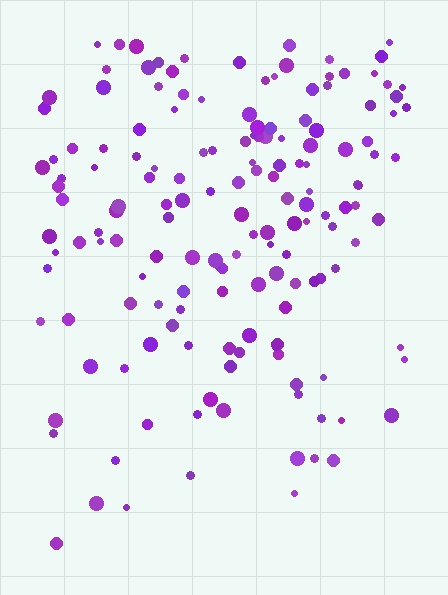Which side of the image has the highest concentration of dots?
The top.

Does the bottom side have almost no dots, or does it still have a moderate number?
Still a moderate number, just noticeably fewer than the top.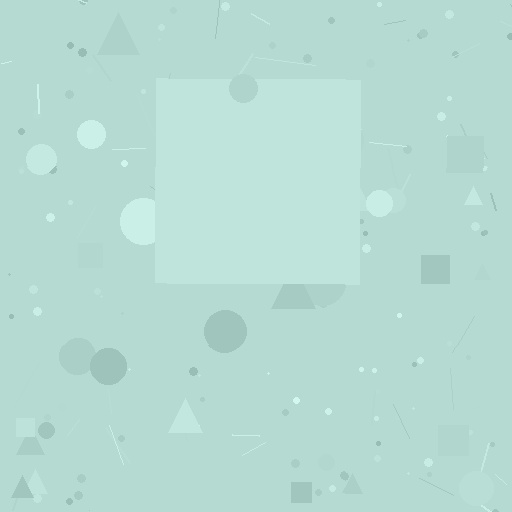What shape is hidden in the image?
A square is hidden in the image.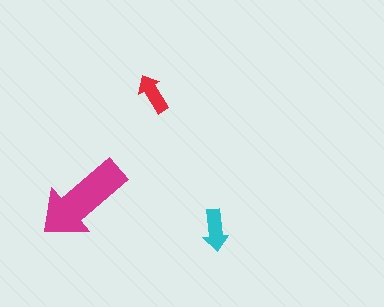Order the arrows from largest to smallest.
the magenta one, the cyan one, the red one.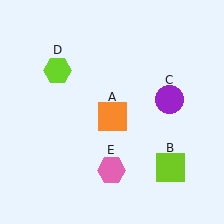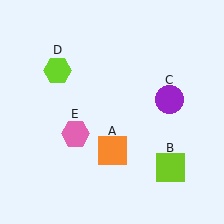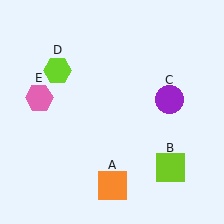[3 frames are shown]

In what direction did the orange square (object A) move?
The orange square (object A) moved down.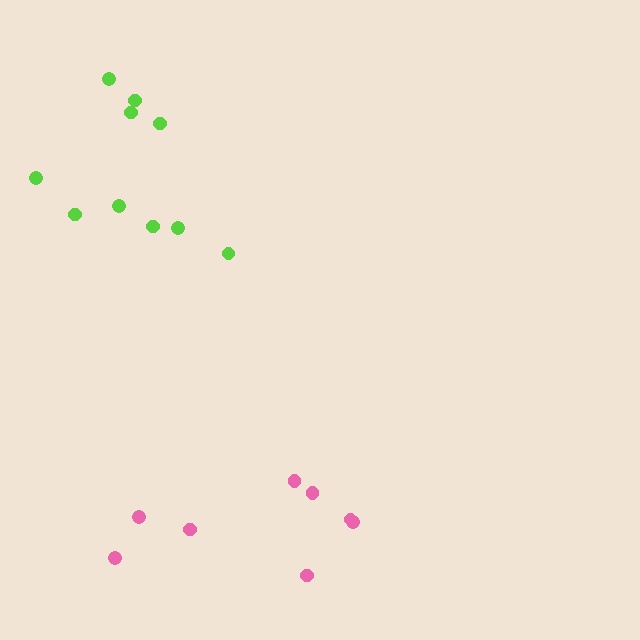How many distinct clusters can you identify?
There are 2 distinct clusters.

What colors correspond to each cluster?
The clusters are colored: lime, pink.